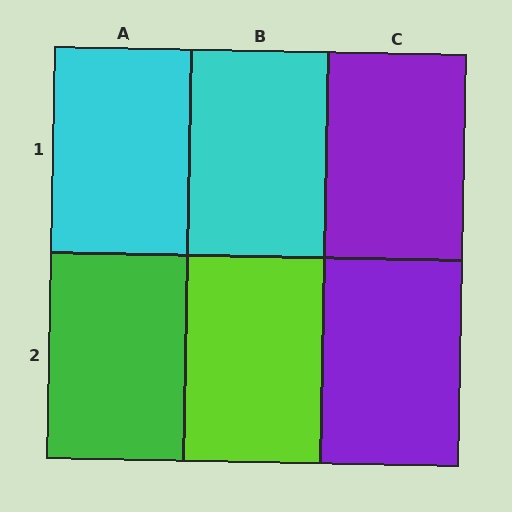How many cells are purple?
2 cells are purple.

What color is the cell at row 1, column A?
Cyan.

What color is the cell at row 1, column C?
Purple.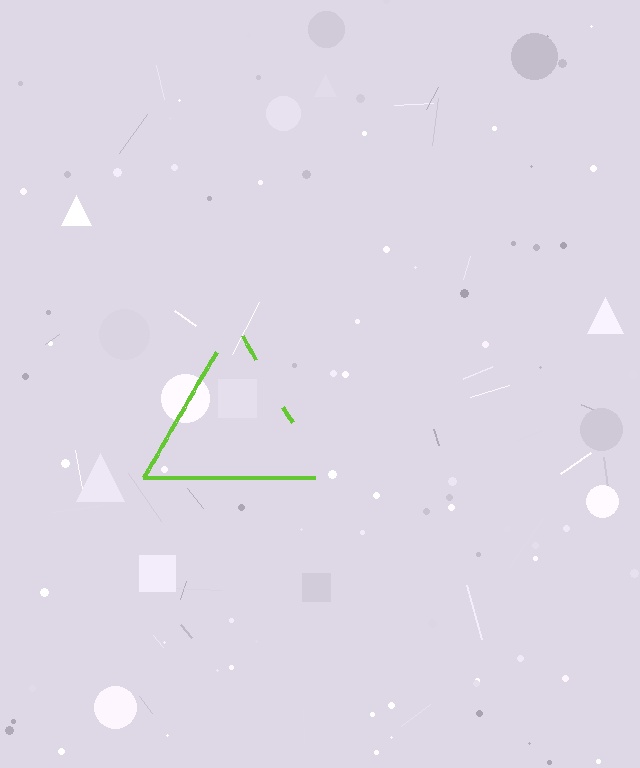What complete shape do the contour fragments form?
The contour fragments form a triangle.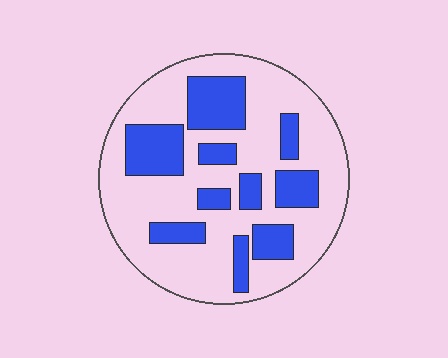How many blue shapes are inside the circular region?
10.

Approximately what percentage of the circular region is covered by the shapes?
Approximately 30%.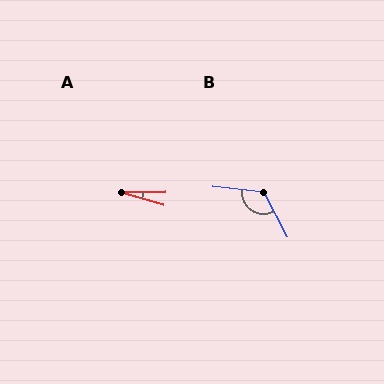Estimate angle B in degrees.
Approximately 124 degrees.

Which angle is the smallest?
A, at approximately 18 degrees.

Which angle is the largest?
B, at approximately 124 degrees.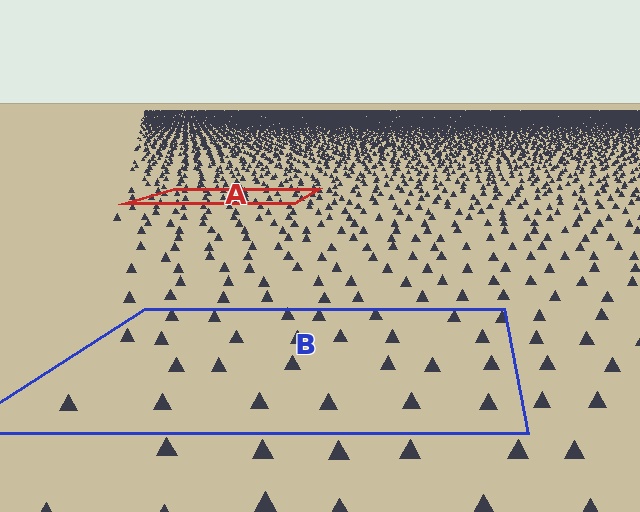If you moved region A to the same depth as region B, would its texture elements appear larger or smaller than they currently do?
They would appear larger. At a closer depth, the same texture elements are projected at a bigger on-screen size.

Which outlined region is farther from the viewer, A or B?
Region A is farther from the viewer — the texture elements inside it appear smaller and more densely packed.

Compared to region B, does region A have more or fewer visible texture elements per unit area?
Region A has more texture elements per unit area — they are packed more densely because it is farther away.